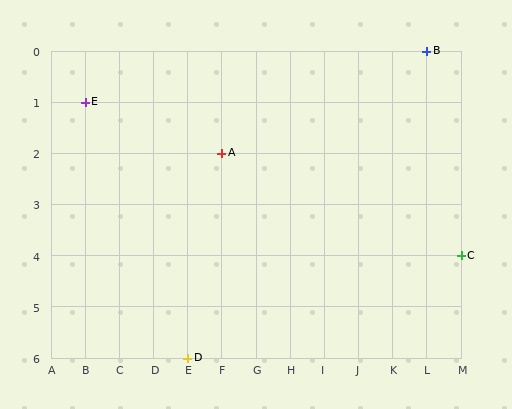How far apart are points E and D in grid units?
Points E and D are 3 columns and 5 rows apart (about 5.8 grid units diagonally).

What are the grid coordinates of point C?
Point C is at grid coordinates (M, 4).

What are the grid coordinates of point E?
Point E is at grid coordinates (B, 1).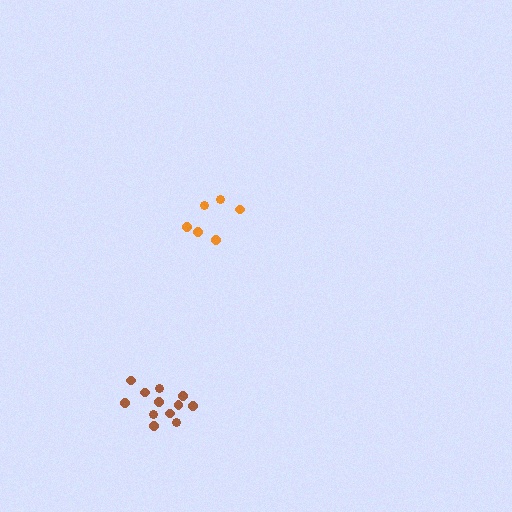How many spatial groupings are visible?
There are 2 spatial groupings.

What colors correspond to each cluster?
The clusters are colored: orange, brown.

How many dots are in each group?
Group 1: 7 dots, Group 2: 12 dots (19 total).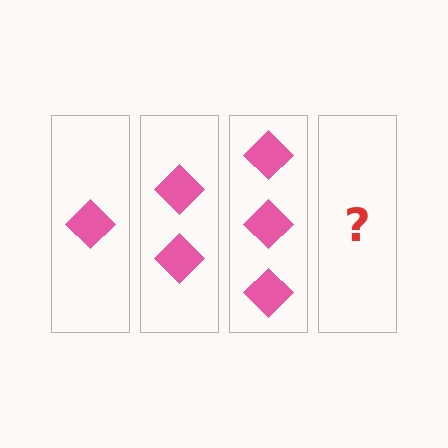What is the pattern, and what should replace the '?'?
The pattern is that each step adds one more diamond. The '?' should be 4 diamonds.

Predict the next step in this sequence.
The next step is 4 diamonds.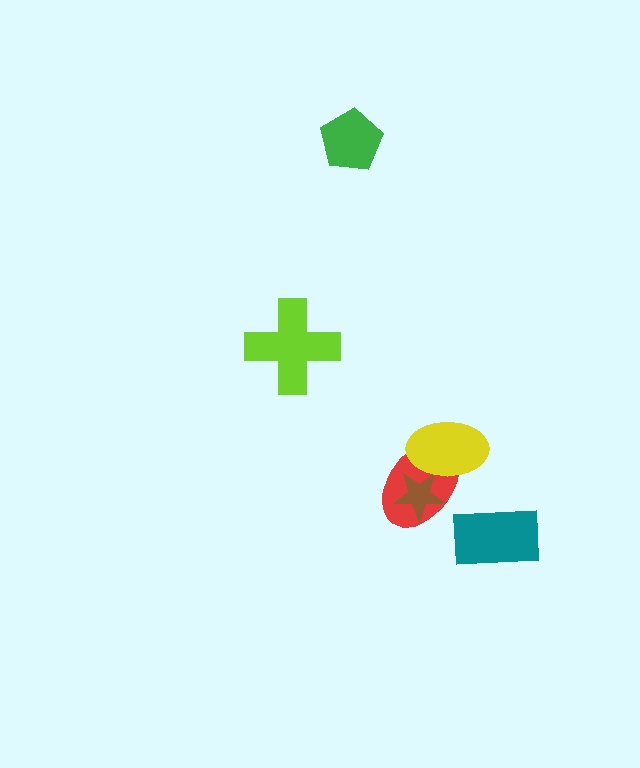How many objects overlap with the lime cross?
0 objects overlap with the lime cross.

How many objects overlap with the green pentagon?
0 objects overlap with the green pentagon.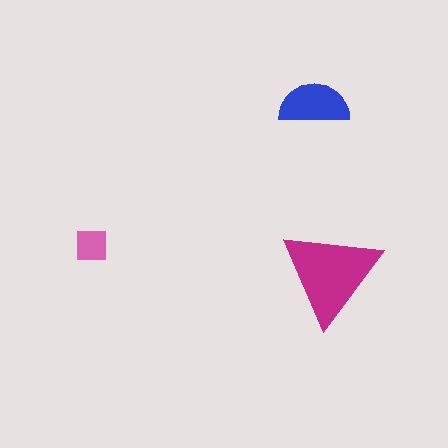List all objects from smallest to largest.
The pink square, the blue semicircle, the magenta triangle.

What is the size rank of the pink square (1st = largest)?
3rd.